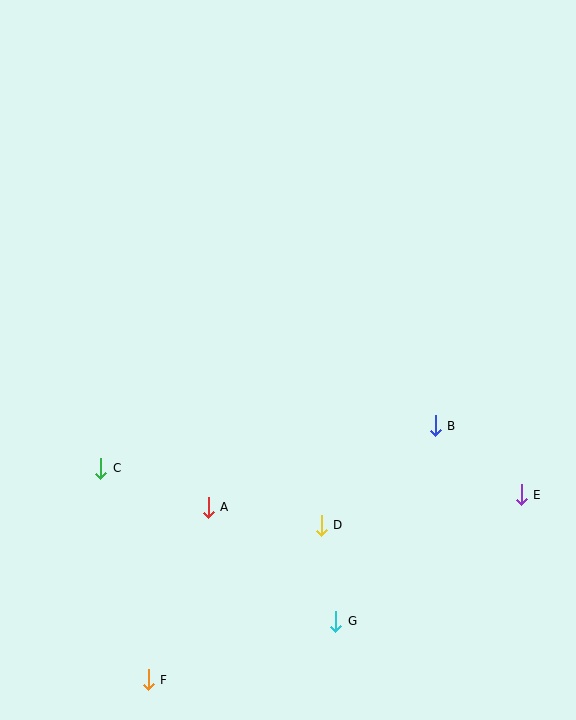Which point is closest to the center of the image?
Point B at (435, 426) is closest to the center.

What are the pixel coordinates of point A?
Point A is at (208, 507).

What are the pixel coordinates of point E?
Point E is at (521, 495).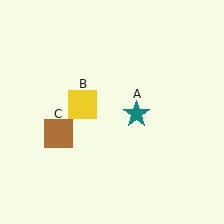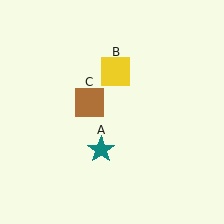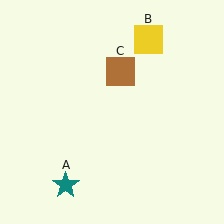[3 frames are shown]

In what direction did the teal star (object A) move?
The teal star (object A) moved down and to the left.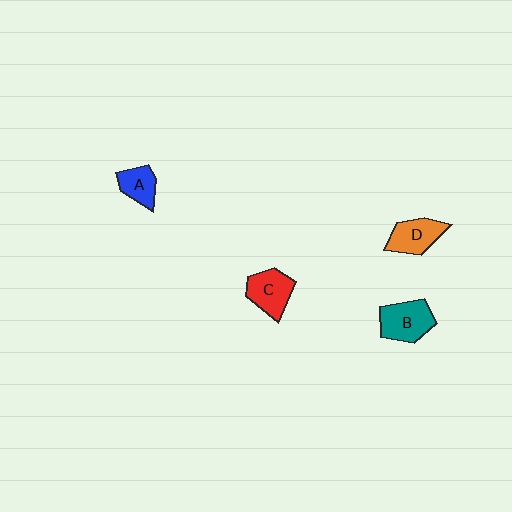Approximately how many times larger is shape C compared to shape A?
Approximately 1.4 times.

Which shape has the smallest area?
Shape A (blue).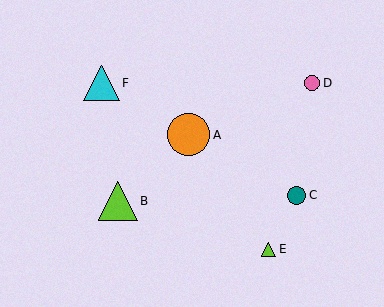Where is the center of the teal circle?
The center of the teal circle is at (297, 195).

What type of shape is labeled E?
Shape E is a lime triangle.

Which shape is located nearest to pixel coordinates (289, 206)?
The teal circle (labeled C) at (297, 195) is nearest to that location.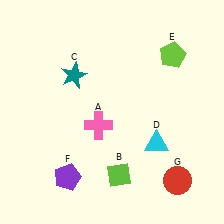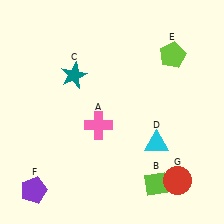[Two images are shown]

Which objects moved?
The objects that moved are: the lime diamond (B), the purple pentagon (F).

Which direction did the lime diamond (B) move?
The lime diamond (B) moved right.